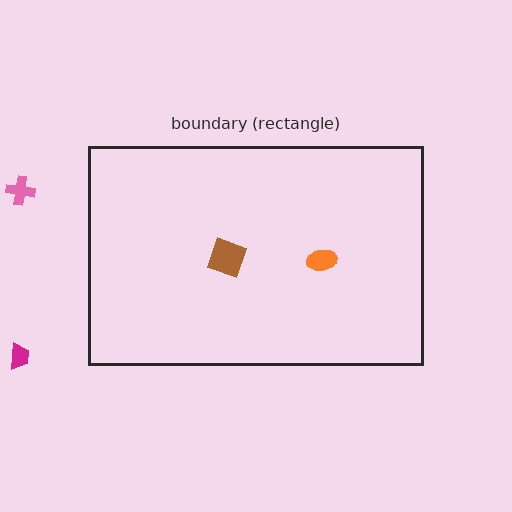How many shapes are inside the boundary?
2 inside, 2 outside.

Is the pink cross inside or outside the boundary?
Outside.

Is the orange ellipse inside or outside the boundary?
Inside.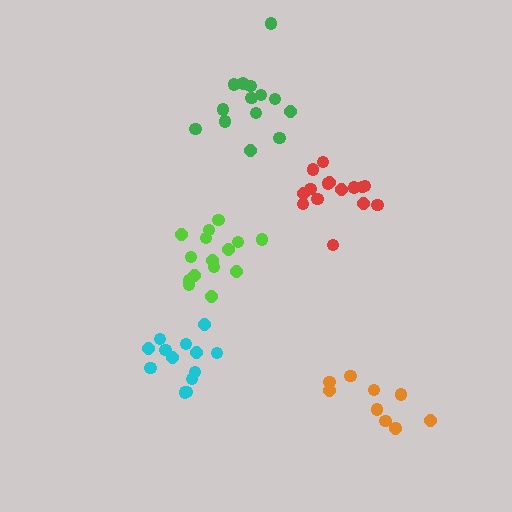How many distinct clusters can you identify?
There are 5 distinct clusters.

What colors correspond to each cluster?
The clusters are colored: red, cyan, lime, orange, green.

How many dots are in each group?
Group 1: 15 dots, Group 2: 13 dots, Group 3: 15 dots, Group 4: 10 dots, Group 5: 14 dots (67 total).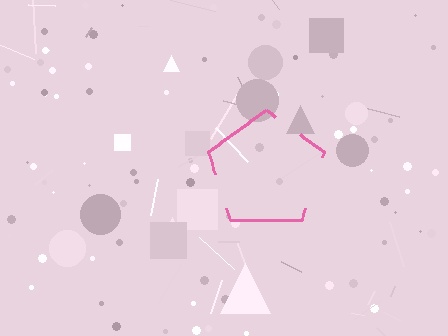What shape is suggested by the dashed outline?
The dashed outline suggests a pentagon.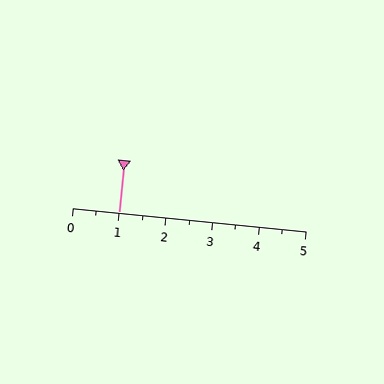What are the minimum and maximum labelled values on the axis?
The axis runs from 0 to 5.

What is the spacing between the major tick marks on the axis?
The major ticks are spaced 1 apart.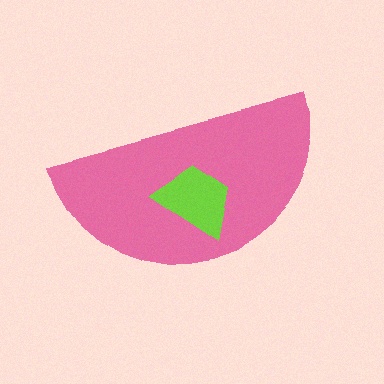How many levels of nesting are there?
2.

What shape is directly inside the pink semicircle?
The lime trapezoid.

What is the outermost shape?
The pink semicircle.